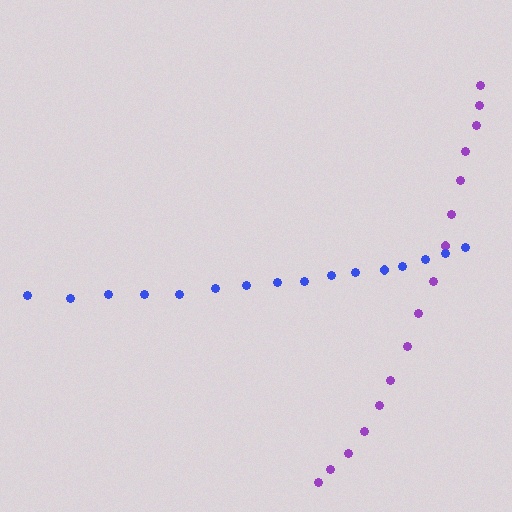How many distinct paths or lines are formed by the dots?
There are 2 distinct paths.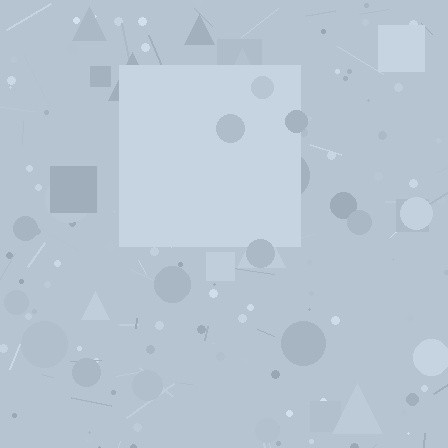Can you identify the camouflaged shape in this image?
The camouflaged shape is a square.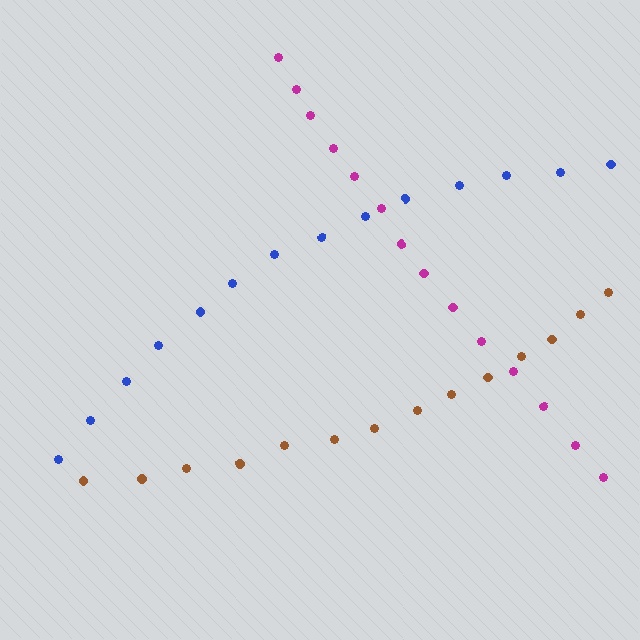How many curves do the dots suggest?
There are 3 distinct paths.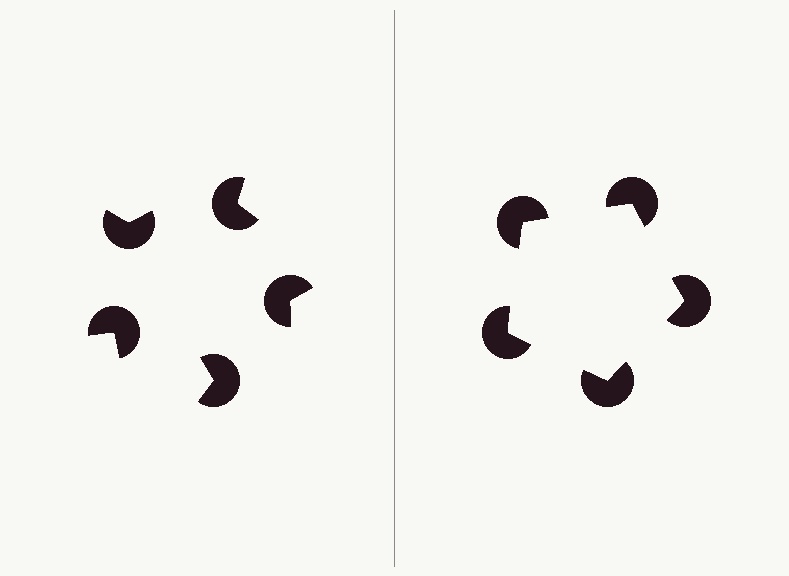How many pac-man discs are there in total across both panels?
10 — 5 on each side.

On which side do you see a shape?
An illusory pentagon appears on the right side. On the left side the wedge cuts are rotated, so no coherent shape forms.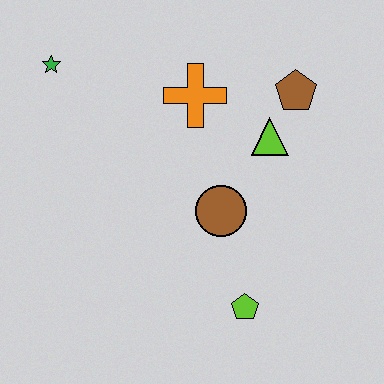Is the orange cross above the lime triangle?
Yes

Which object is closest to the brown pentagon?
The lime triangle is closest to the brown pentagon.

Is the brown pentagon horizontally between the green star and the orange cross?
No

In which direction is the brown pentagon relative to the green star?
The brown pentagon is to the right of the green star.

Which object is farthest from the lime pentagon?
The green star is farthest from the lime pentagon.